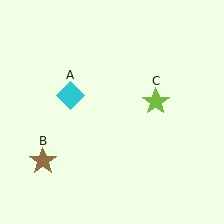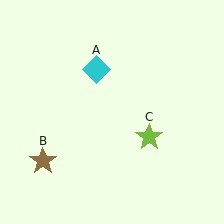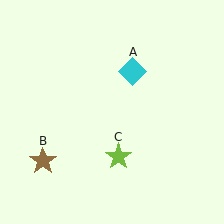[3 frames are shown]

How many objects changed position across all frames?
2 objects changed position: cyan diamond (object A), lime star (object C).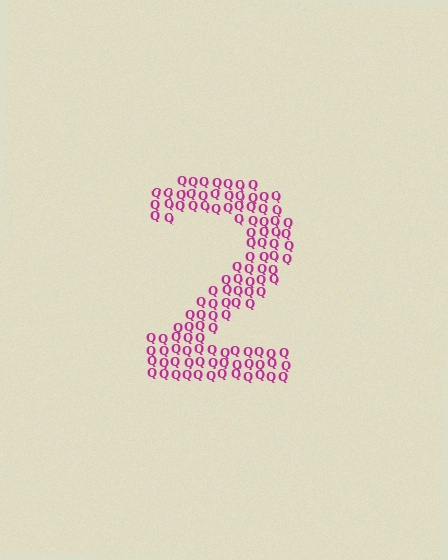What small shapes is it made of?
It is made of small letter Q's.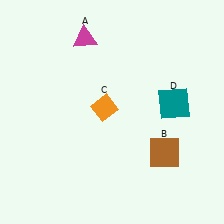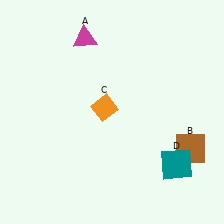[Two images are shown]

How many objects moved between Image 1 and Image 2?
2 objects moved between the two images.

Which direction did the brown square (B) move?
The brown square (B) moved right.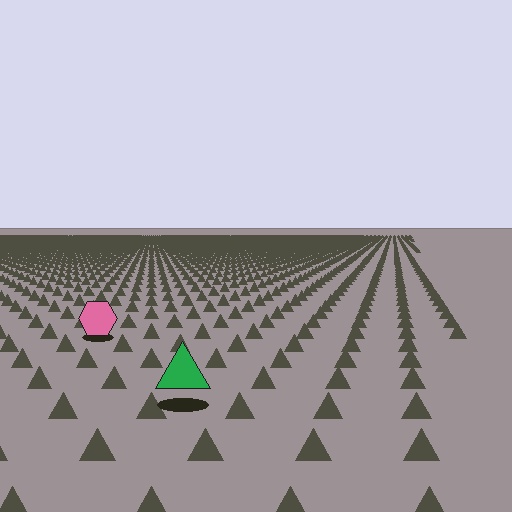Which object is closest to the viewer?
The green triangle is closest. The texture marks near it are larger and more spread out.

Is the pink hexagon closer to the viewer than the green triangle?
No. The green triangle is closer — you can tell from the texture gradient: the ground texture is coarser near it.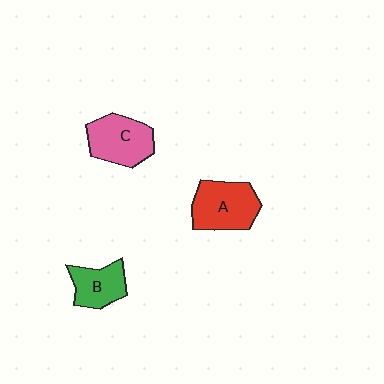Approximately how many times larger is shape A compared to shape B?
Approximately 1.4 times.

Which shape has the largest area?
Shape A (red).